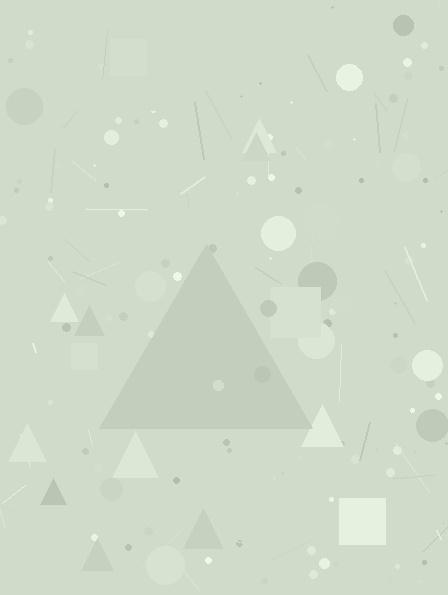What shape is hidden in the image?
A triangle is hidden in the image.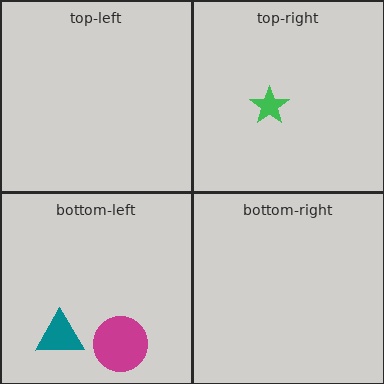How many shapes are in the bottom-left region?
2.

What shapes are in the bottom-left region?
The magenta circle, the teal triangle.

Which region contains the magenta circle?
The bottom-left region.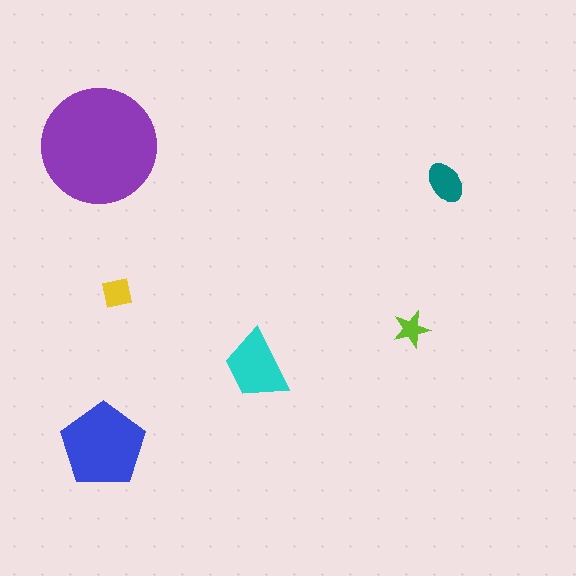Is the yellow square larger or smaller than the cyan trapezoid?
Smaller.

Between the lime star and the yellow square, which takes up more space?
The yellow square.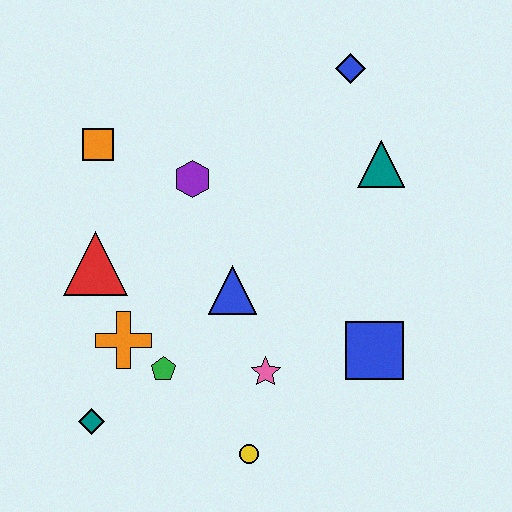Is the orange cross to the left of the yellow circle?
Yes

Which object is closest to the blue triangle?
The pink star is closest to the blue triangle.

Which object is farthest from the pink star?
The blue diamond is farthest from the pink star.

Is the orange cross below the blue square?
No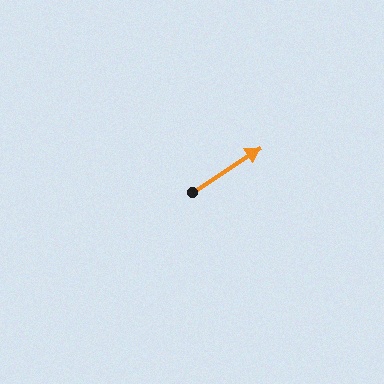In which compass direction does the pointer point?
Northeast.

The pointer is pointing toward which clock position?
Roughly 2 o'clock.